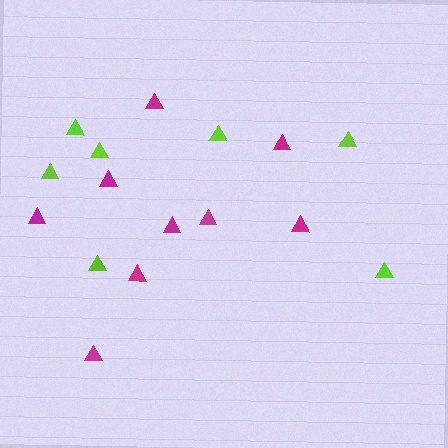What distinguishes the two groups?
There are 2 groups: one group of lime triangles (7) and one group of magenta triangles (9).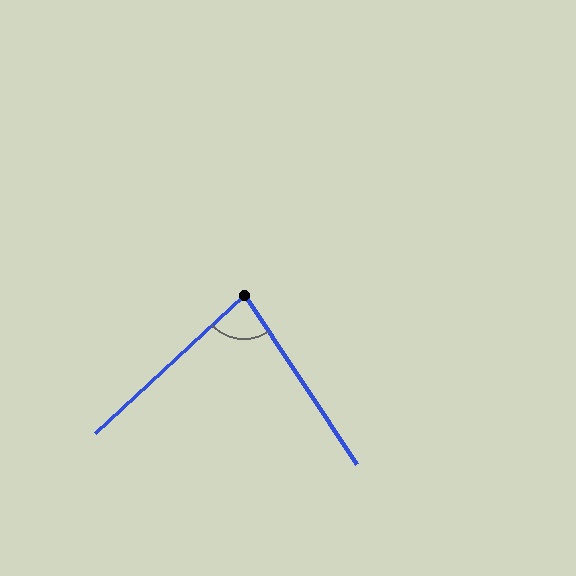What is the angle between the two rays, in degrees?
Approximately 81 degrees.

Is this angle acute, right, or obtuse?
It is acute.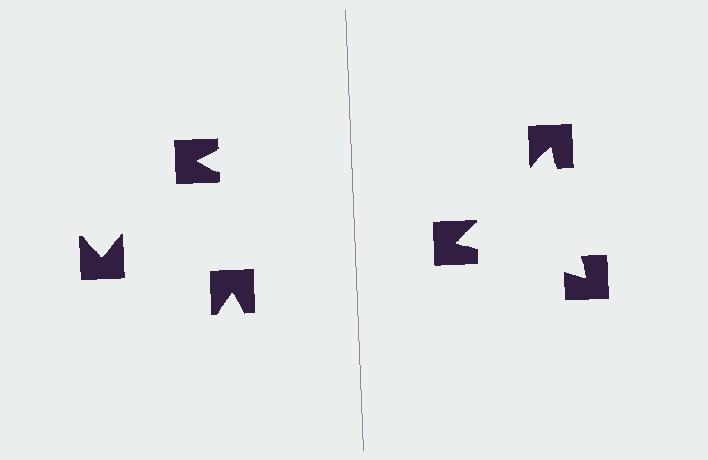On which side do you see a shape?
An illusory triangle appears on the right side. On the left side the wedge cuts are rotated, so no coherent shape forms.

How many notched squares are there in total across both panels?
6 — 3 on each side.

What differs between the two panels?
The notched squares are positioned identically on both sides; only the wedge orientations differ. On the right they align to a triangle; on the left they are misaligned.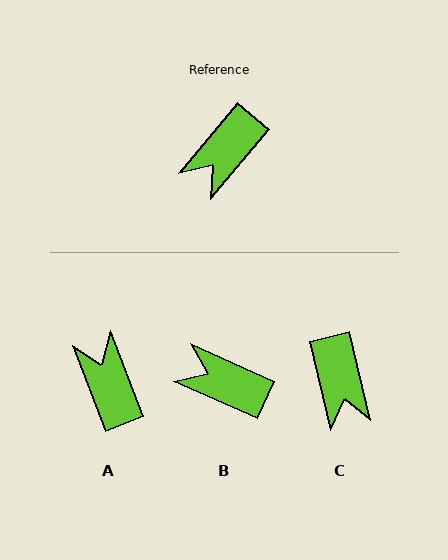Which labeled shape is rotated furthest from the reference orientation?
A, about 119 degrees away.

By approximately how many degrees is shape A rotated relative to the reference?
Approximately 119 degrees clockwise.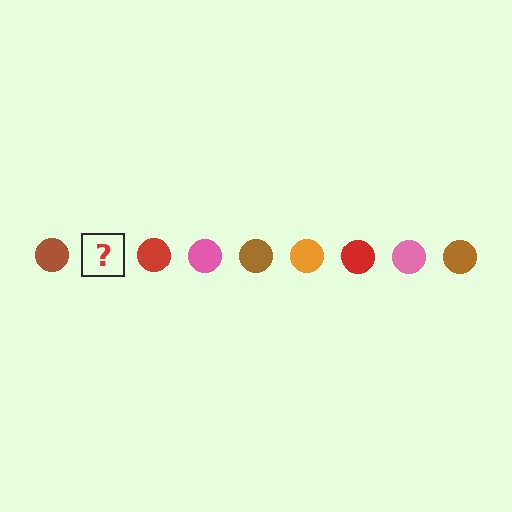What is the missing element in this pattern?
The missing element is an orange circle.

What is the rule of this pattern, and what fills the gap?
The rule is that the pattern cycles through brown, orange, red, pink circles. The gap should be filled with an orange circle.